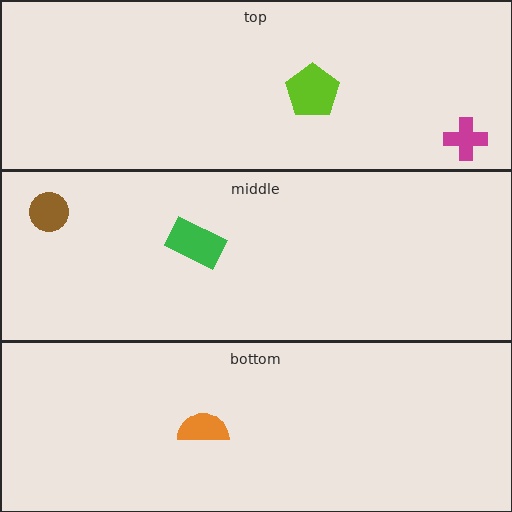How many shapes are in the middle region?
2.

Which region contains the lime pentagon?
The top region.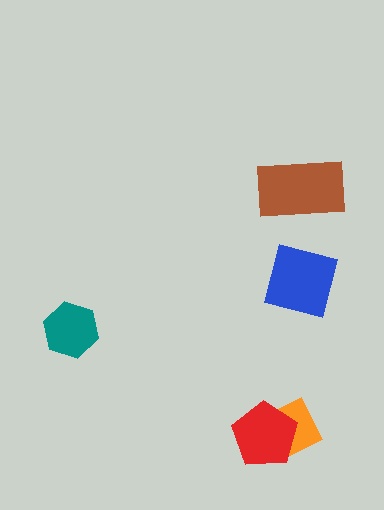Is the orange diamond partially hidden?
Yes, it is partially covered by another shape.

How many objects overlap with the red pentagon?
1 object overlaps with the red pentagon.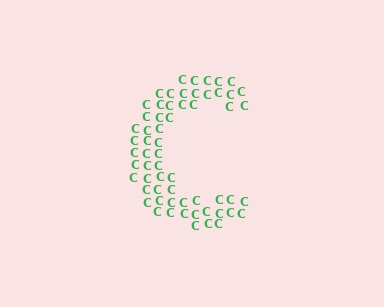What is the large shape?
The large shape is the letter C.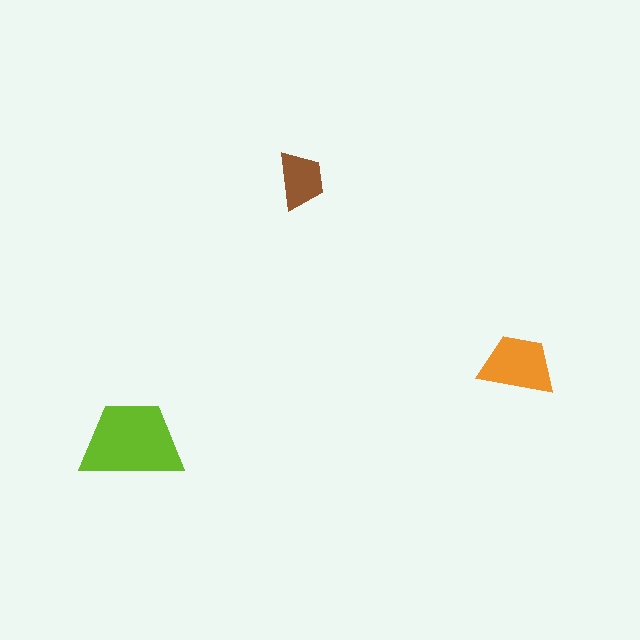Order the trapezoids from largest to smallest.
the lime one, the orange one, the brown one.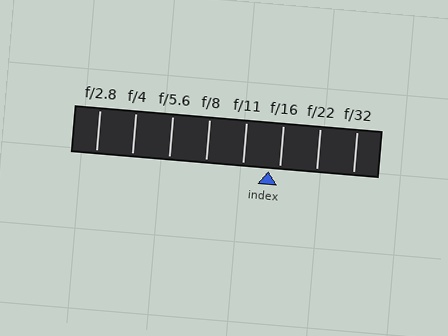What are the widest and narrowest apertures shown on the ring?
The widest aperture shown is f/2.8 and the narrowest is f/32.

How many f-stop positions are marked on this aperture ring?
There are 8 f-stop positions marked.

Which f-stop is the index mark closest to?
The index mark is closest to f/16.